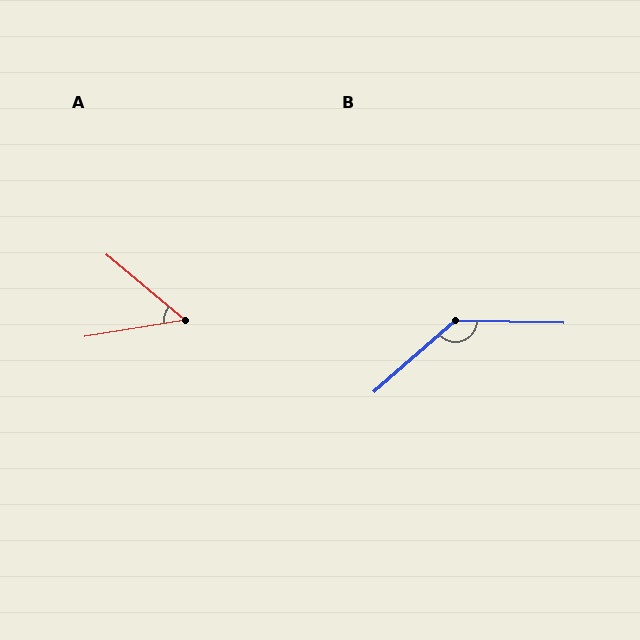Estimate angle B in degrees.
Approximately 138 degrees.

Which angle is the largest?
B, at approximately 138 degrees.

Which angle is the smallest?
A, at approximately 50 degrees.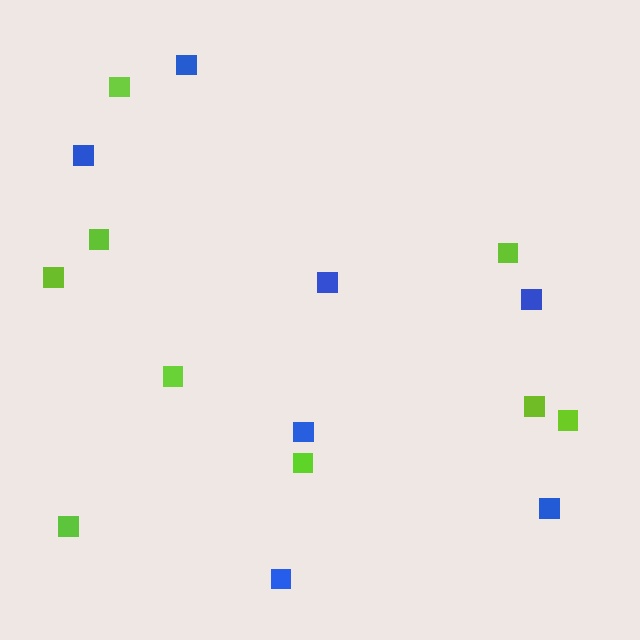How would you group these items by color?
There are 2 groups: one group of lime squares (9) and one group of blue squares (7).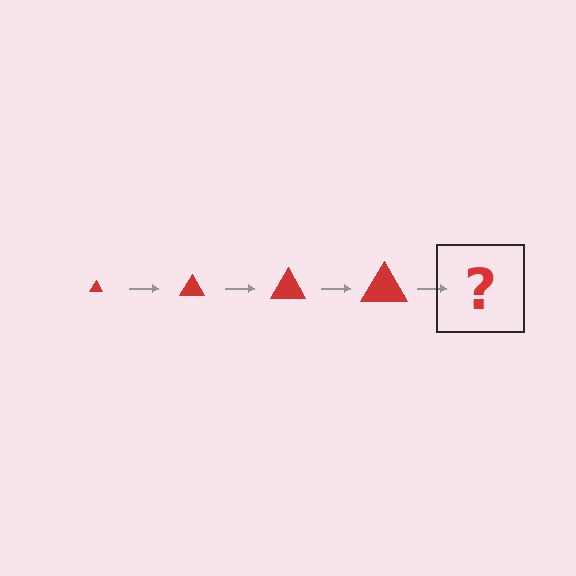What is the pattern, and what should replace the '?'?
The pattern is that the triangle gets progressively larger each step. The '?' should be a red triangle, larger than the previous one.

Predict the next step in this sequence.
The next step is a red triangle, larger than the previous one.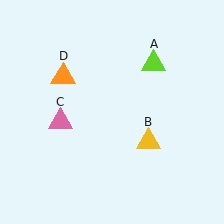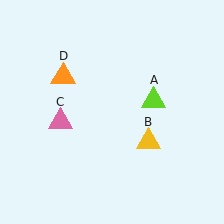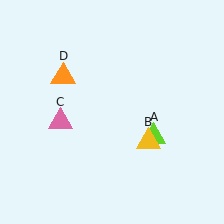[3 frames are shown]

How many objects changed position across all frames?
1 object changed position: lime triangle (object A).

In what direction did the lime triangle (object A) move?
The lime triangle (object A) moved down.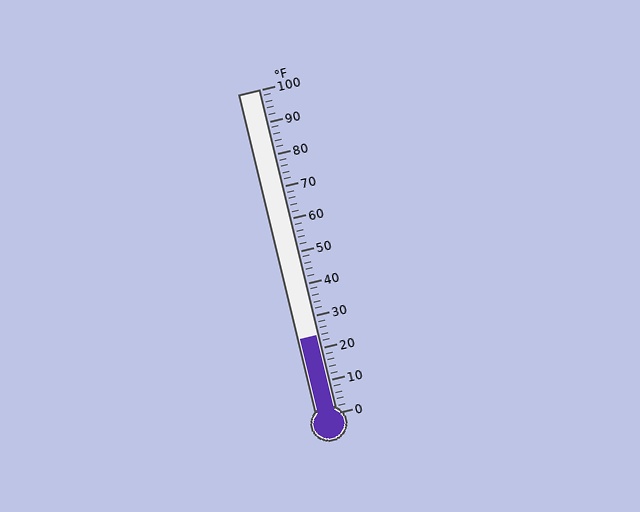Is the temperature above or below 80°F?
The temperature is below 80°F.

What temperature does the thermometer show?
The thermometer shows approximately 24°F.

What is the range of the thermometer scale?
The thermometer scale ranges from 0°F to 100°F.